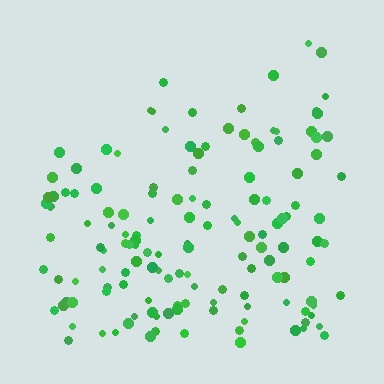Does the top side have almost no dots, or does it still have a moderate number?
Still a moderate number, just noticeably fewer than the bottom.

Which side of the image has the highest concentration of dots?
The bottom.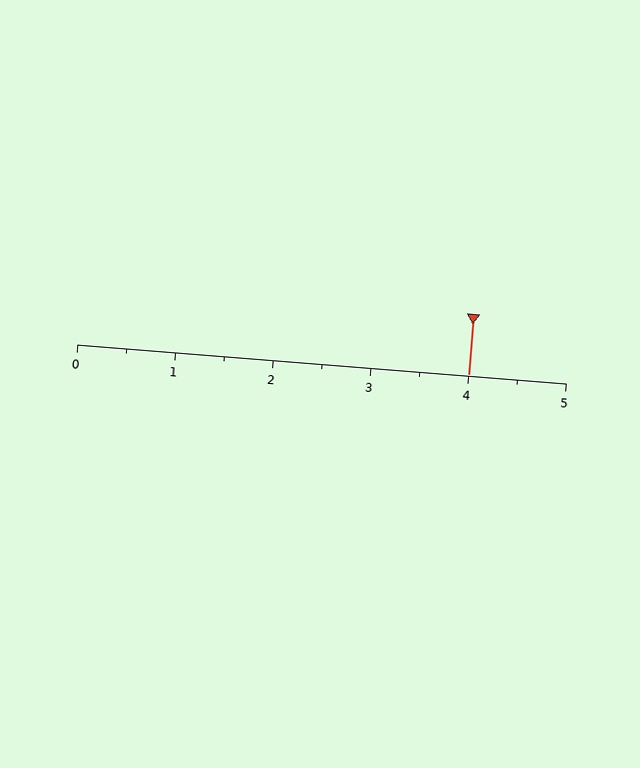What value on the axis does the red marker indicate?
The marker indicates approximately 4.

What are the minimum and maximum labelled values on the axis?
The axis runs from 0 to 5.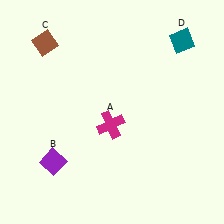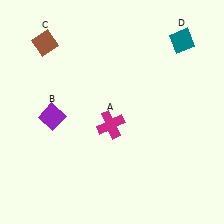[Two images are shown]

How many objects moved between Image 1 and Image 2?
1 object moved between the two images.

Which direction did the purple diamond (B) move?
The purple diamond (B) moved up.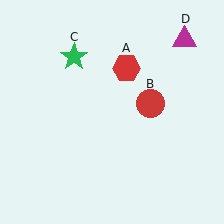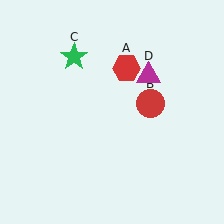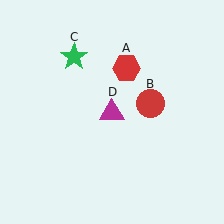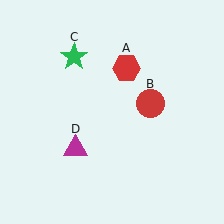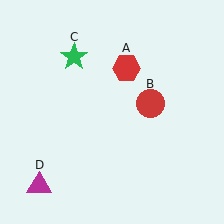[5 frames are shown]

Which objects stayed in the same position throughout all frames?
Red hexagon (object A) and red circle (object B) and green star (object C) remained stationary.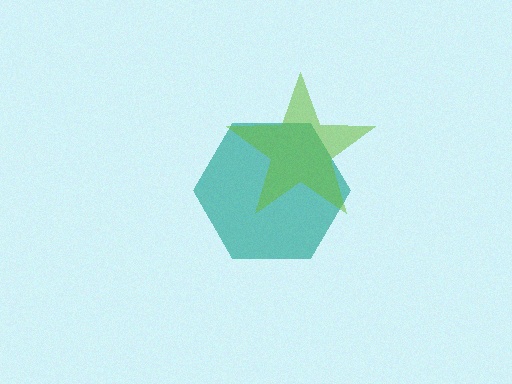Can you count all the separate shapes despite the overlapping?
Yes, there are 2 separate shapes.